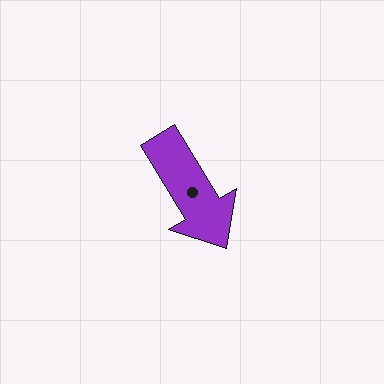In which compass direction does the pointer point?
Southeast.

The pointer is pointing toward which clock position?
Roughly 5 o'clock.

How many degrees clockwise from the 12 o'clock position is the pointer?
Approximately 149 degrees.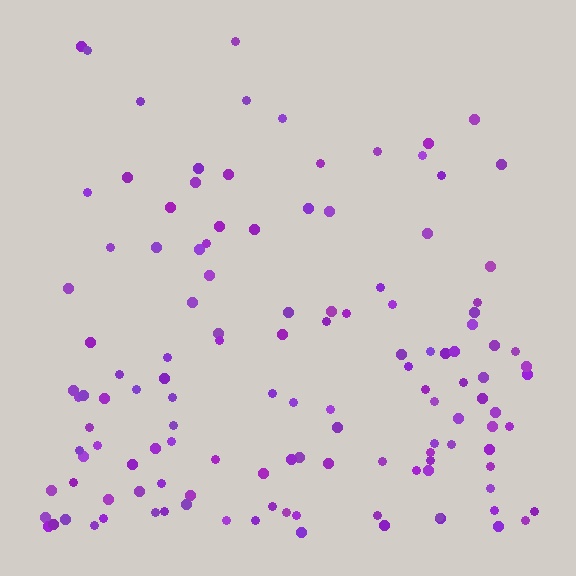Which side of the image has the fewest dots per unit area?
The top.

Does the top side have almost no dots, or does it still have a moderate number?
Still a moderate number, just noticeably fewer than the bottom.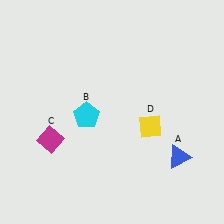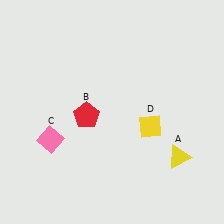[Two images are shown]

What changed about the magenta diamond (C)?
In Image 1, C is magenta. In Image 2, it changed to pink.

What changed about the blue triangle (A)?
In Image 1, A is blue. In Image 2, it changed to yellow.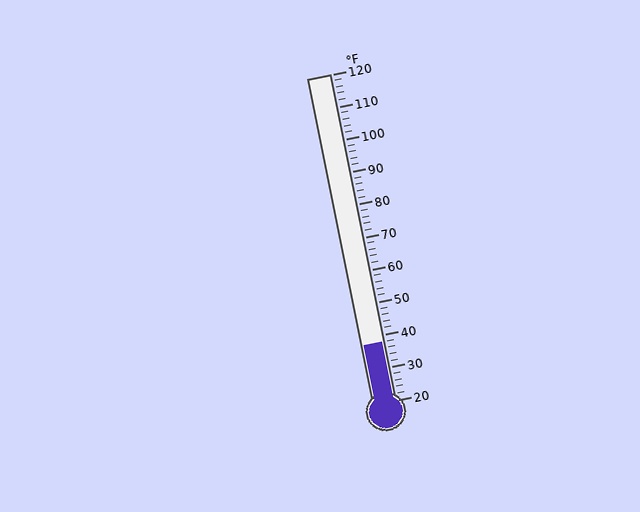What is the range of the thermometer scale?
The thermometer scale ranges from 20°F to 120°F.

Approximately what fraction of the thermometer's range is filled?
The thermometer is filled to approximately 20% of its range.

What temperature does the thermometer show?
The thermometer shows approximately 38°F.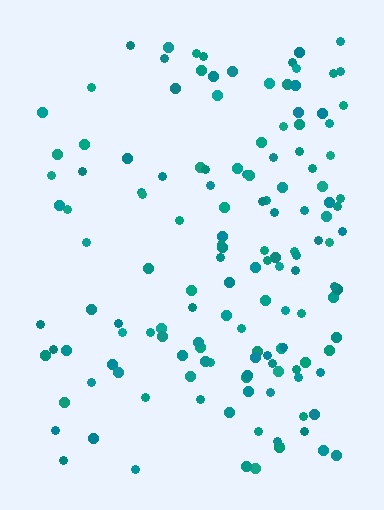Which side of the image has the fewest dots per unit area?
The left.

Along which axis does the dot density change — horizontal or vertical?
Horizontal.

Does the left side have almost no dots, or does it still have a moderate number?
Still a moderate number, just noticeably fewer than the right.